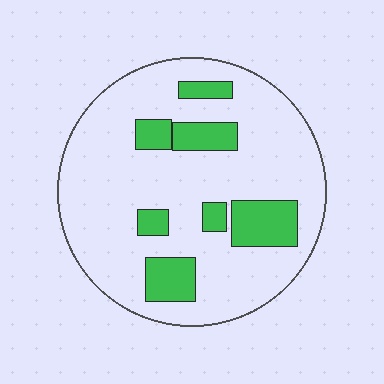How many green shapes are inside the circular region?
7.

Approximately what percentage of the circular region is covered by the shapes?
Approximately 20%.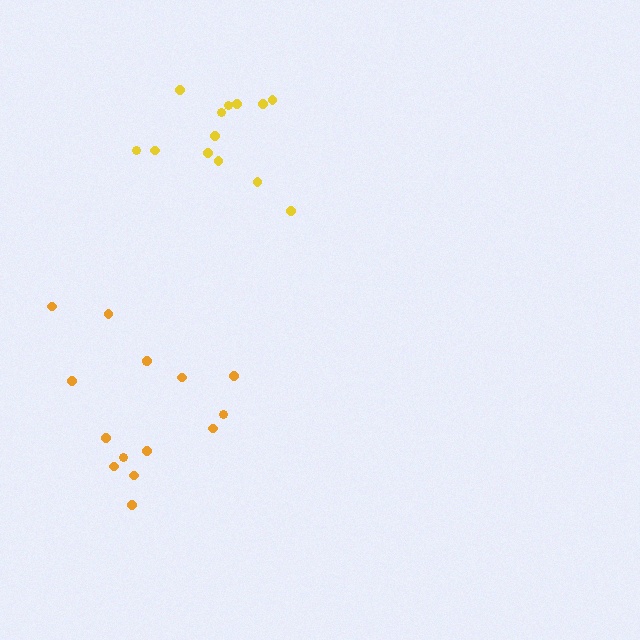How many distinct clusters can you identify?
There are 2 distinct clusters.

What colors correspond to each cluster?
The clusters are colored: yellow, orange.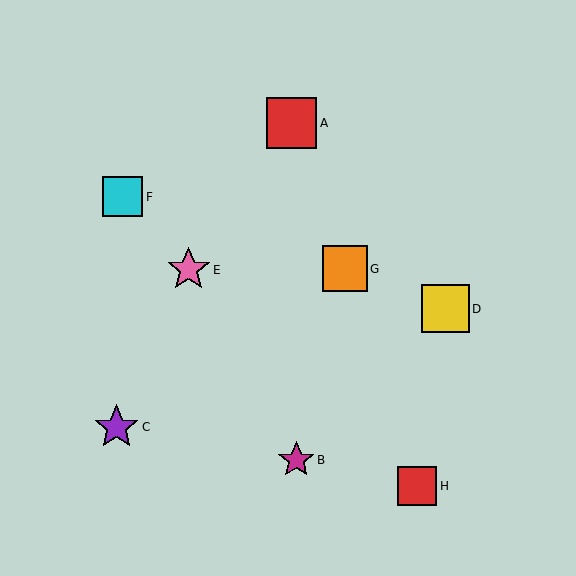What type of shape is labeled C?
Shape C is a purple star.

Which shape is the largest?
The red square (labeled A) is the largest.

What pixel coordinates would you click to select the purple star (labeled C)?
Click at (116, 427) to select the purple star C.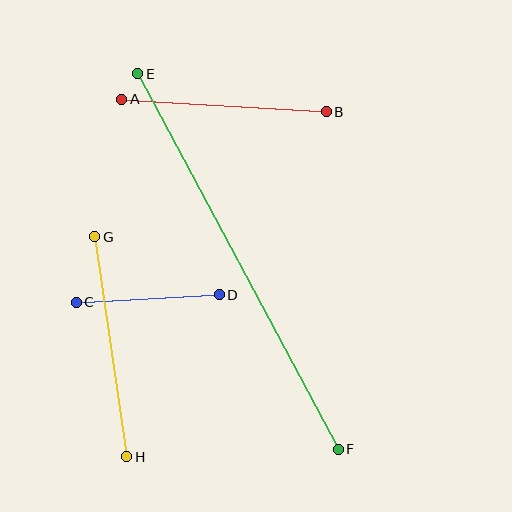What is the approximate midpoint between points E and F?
The midpoint is at approximately (238, 261) pixels.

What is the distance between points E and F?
The distance is approximately 426 pixels.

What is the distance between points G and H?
The distance is approximately 223 pixels.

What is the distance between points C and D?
The distance is approximately 143 pixels.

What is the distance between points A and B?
The distance is approximately 205 pixels.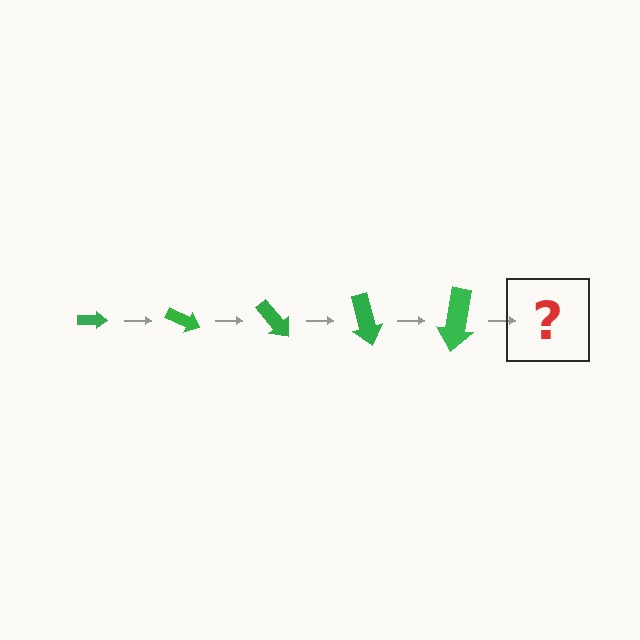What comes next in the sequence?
The next element should be an arrow, larger than the previous one and rotated 125 degrees from the start.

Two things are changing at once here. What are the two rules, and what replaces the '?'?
The two rules are that the arrow grows larger each step and it rotates 25 degrees each step. The '?' should be an arrow, larger than the previous one and rotated 125 degrees from the start.